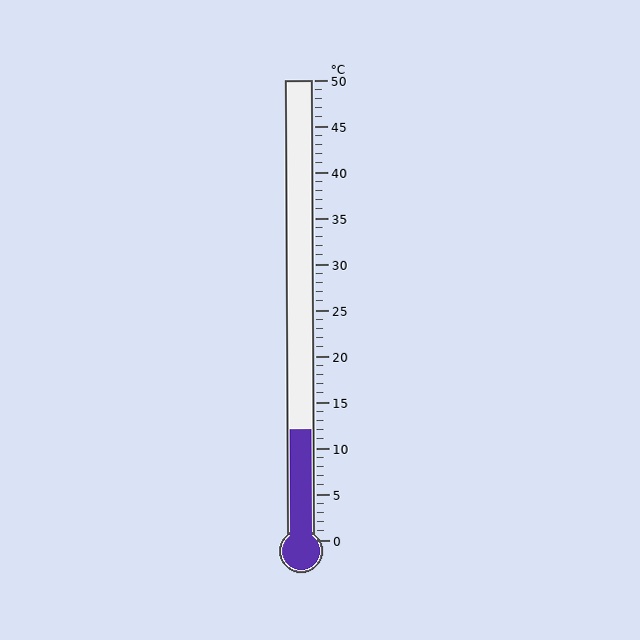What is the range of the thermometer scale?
The thermometer scale ranges from 0°C to 50°C.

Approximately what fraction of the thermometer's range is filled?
The thermometer is filled to approximately 25% of its range.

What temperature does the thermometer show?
The thermometer shows approximately 12°C.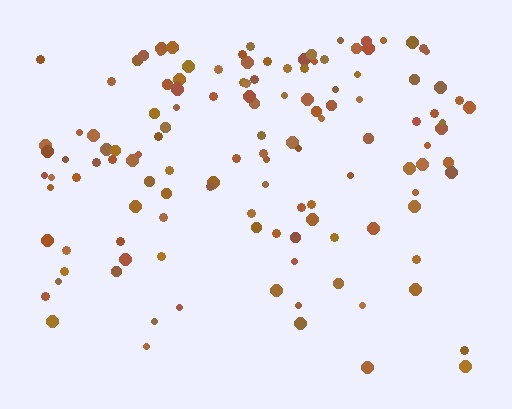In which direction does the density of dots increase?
From bottom to top, with the top side densest.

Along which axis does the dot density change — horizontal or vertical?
Vertical.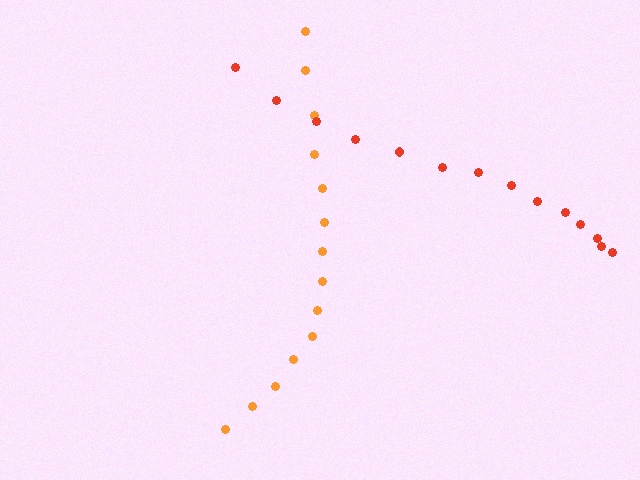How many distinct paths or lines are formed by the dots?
There are 2 distinct paths.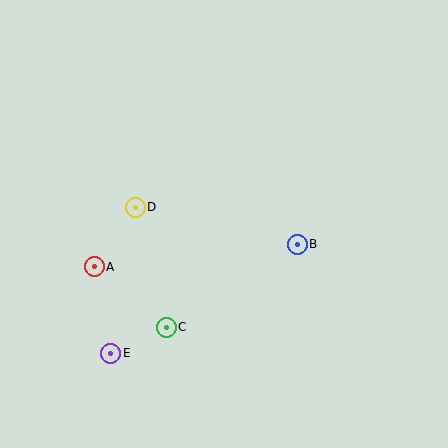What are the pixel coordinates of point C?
Point C is at (166, 327).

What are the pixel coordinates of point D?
Point D is at (135, 207).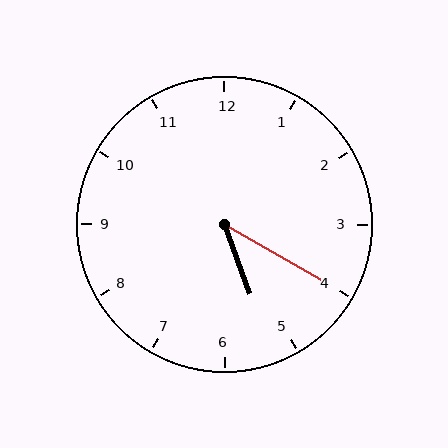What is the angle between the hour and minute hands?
Approximately 40 degrees.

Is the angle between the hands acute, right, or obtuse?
It is acute.